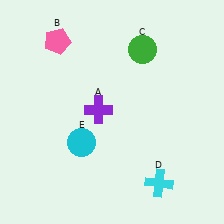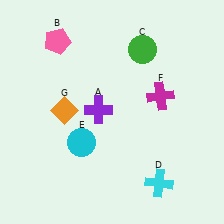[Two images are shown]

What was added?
A magenta cross (F), an orange diamond (G) were added in Image 2.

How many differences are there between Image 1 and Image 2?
There are 2 differences between the two images.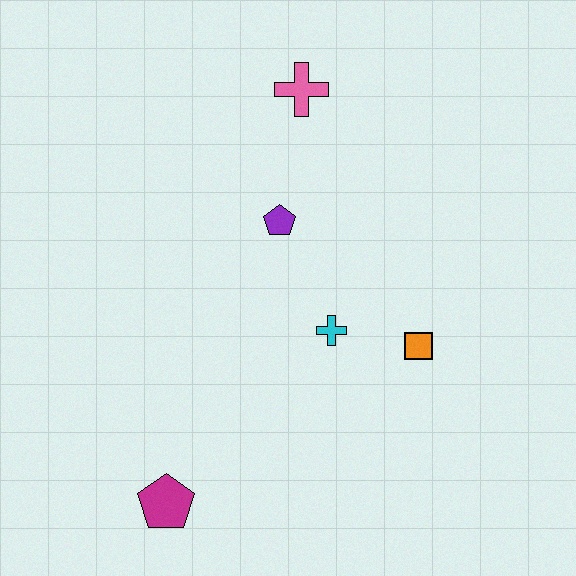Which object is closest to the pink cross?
The purple pentagon is closest to the pink cross.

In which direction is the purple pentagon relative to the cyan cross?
The purple pentagon is above the cyan cross.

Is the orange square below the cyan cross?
Yes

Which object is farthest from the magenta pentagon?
The pink cross is farthest from the magenta pentagon.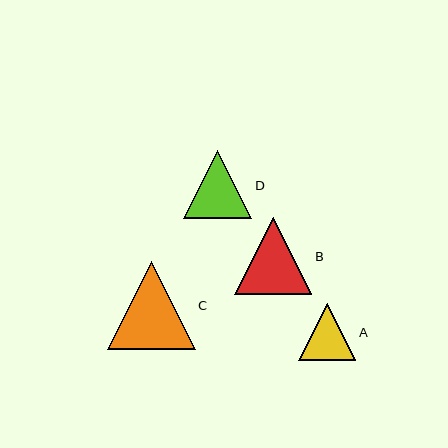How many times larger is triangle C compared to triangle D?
Triangle C is approximately 1.3 times the size of triangle D.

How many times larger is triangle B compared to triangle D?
Triangle B is approximately 1.1 times the size of triangle D.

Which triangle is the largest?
Triangle C is the largest with a size of approximately 87 pixels.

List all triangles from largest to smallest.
From largest to smallest: C, B, D, A.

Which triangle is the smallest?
Triangle A is the smallest with a size of approximately 57 pixels.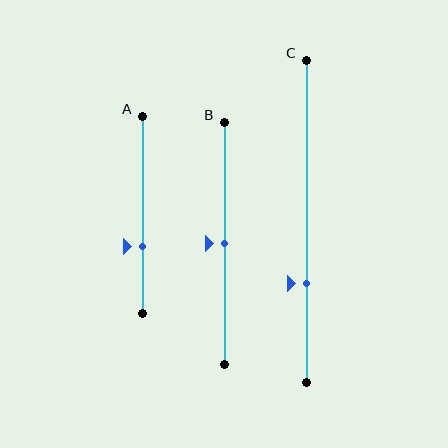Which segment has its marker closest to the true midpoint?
Segment B has its marker closest to the true midpoint.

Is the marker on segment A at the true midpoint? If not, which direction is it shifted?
No, the marker on segment A is shifted downward by about 16% of the segment length.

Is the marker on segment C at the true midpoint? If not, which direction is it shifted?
No, the marker on segment C is shifted downward by about 19% of the segment length.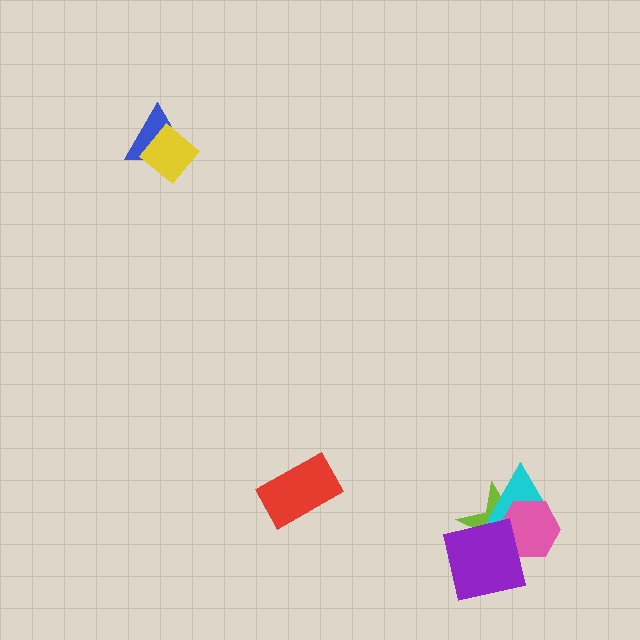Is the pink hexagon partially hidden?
Yes, it is partially covered by another shape.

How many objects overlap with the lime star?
3 objects overlap with the lime star.